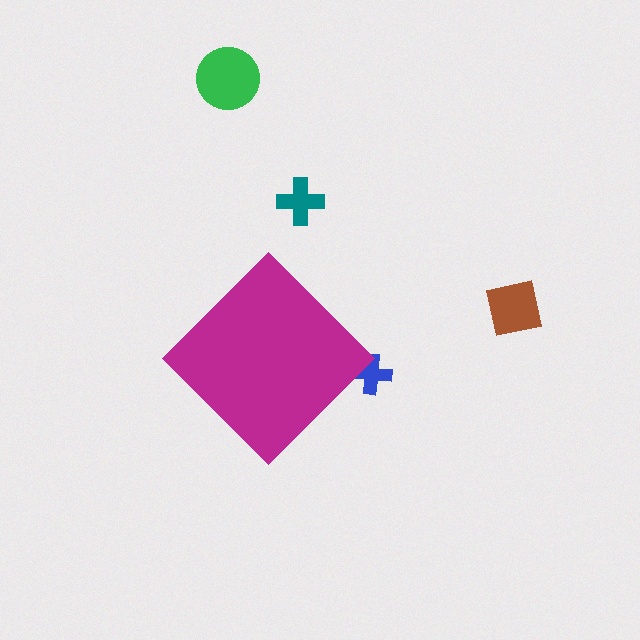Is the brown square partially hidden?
No, the brown square is fully visible.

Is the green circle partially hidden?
No, the green circle is fully visible.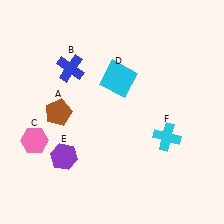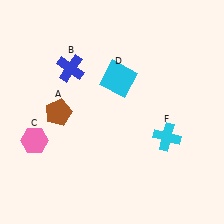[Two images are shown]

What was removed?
The purple hexagon (E) was removed in Image 2.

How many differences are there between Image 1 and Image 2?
There is 1 difference between the two images.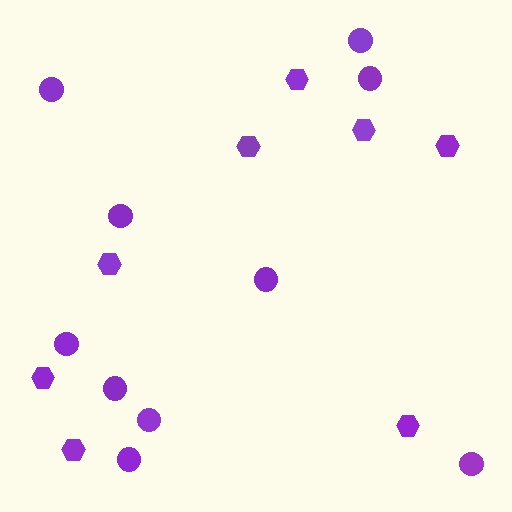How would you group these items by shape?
There are 2 groups: one group of circles (10) and one group of hexagons (8).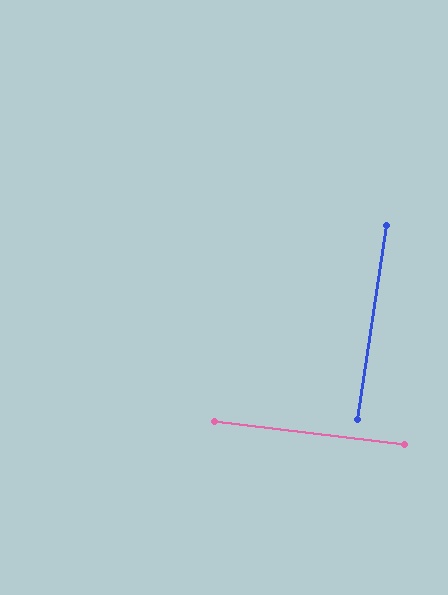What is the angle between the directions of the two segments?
Approximately 89 degrees.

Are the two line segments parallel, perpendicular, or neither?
Perpendicular — they meet at approximately 89°.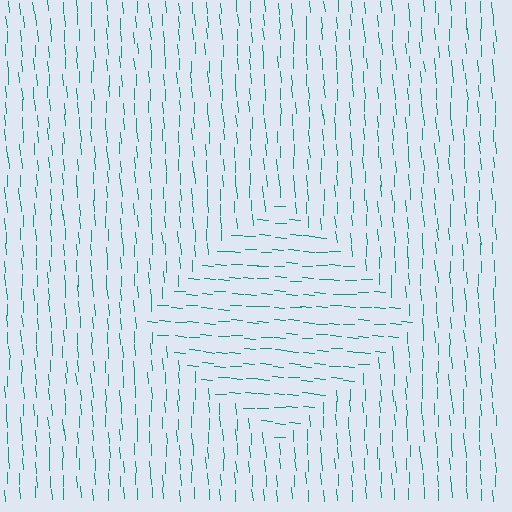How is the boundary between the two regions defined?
The boundary is defined purely by a change in line orientation (approximately 83 degrees difference). All lines are the same color and thickness.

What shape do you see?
I see a diamond.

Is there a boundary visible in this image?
Yes, there is a texture boundary formed by a change in line orientation.